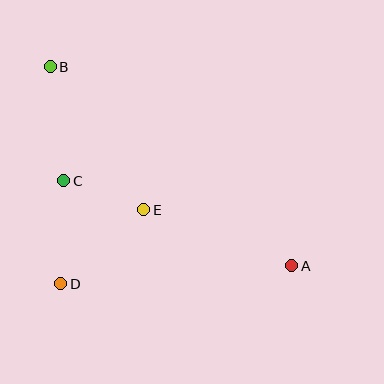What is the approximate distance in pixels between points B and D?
The distance between B and D is approximately 217 pixels.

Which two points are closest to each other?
Points C and E are closest to each other.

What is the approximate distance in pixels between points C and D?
The distance between C and D is approximately 103 pixels.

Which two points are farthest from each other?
Points A and B are farthest from each other.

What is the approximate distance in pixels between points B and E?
The distance between B and E is approximately 171 pixels.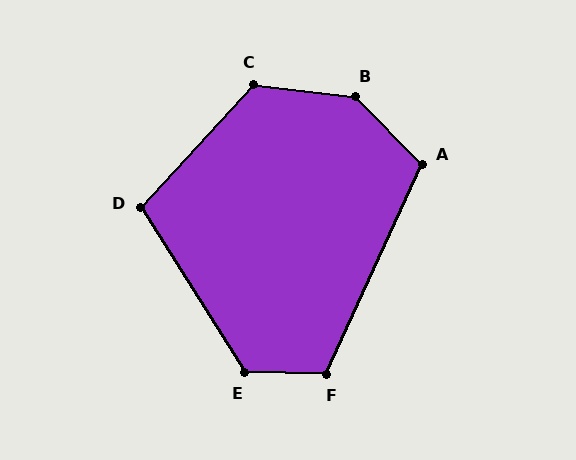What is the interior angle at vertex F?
Approximately 114 degrees (obtuse).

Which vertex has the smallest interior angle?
D, at approximately 105 degrees.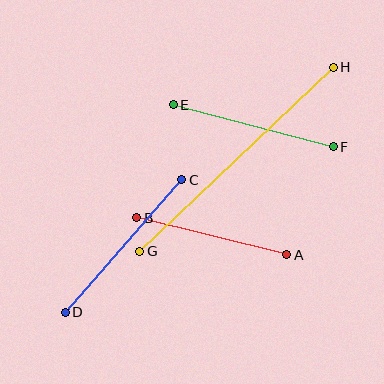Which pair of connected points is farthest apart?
Points G and H are farthest apart.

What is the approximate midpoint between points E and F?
The midpoint is at approximately (253, 126) pixels.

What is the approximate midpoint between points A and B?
The midpoint is at approximately (212, 236) pixels.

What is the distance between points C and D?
The distance is approximately 177 pixels.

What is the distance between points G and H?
The distance is approximately 267 pixels.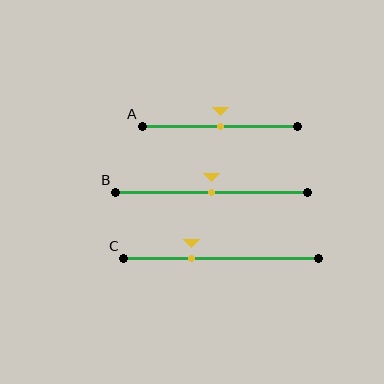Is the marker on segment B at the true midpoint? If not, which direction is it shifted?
Yes, the marker on segment B is at the true midpoint.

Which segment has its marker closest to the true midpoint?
Segment A has its marker closest to the true midpoint.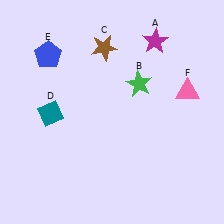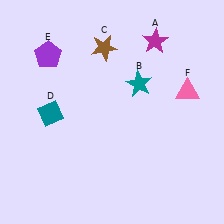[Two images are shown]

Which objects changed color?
B changed from green to teal. E changed from blue to purple.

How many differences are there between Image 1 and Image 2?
There are 2 differences between the two images.